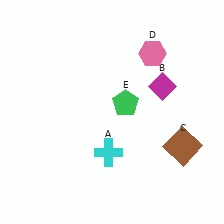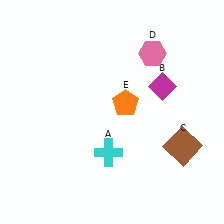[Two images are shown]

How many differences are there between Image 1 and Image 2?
There is 1 difference between the two images.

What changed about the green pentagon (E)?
In Image 1, E is green. In Image 2, it changed to orange.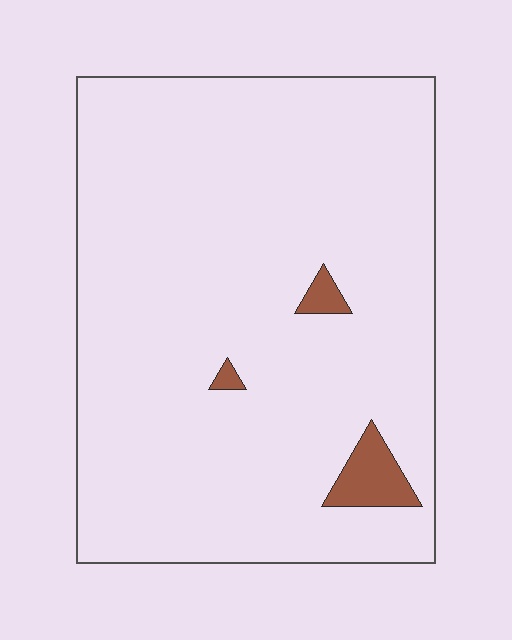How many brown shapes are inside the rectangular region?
3.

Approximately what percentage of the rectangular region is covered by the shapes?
Approximately 5%.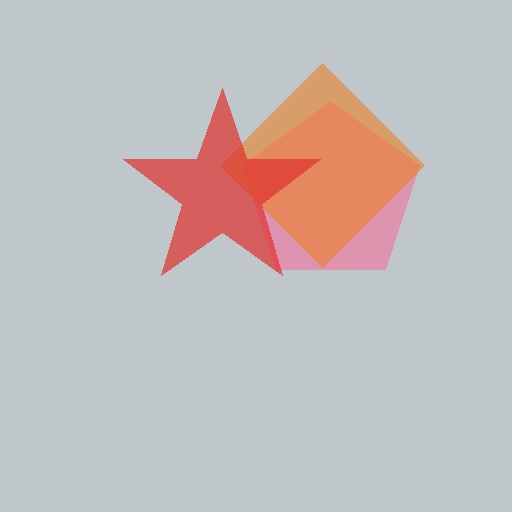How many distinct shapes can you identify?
There are 3 distinct shapes: a pink pentagon, an orange diamond, a red star.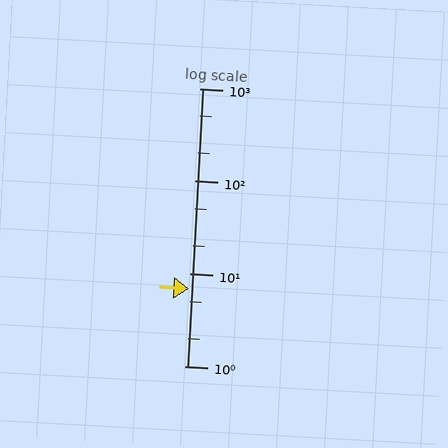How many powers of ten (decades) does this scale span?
The scale spans 3 decades, from 1 to 1000.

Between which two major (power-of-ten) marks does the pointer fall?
The pointer is between 1 and 10.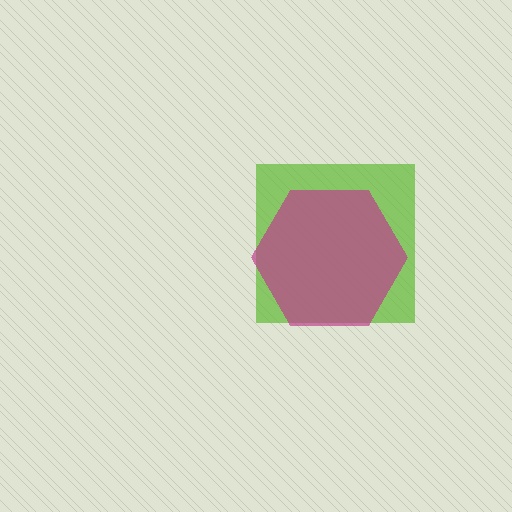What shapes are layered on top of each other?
The layered shapes are: a lime square, a magenta hexagon.